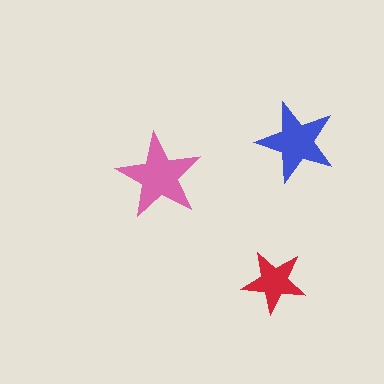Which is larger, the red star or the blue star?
The blue one.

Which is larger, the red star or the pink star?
The pink one.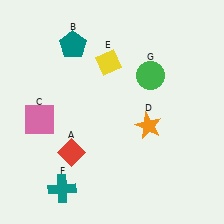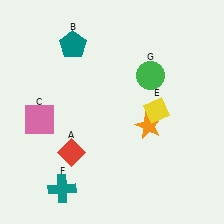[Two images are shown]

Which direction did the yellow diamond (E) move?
The yellow diamond (E) moved right.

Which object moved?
The yellow diamond (E) moved right.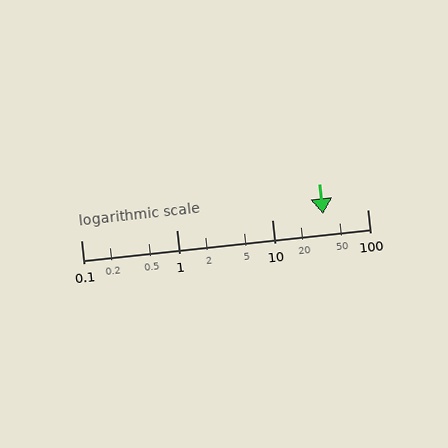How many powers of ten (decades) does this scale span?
The scale spans 3 decades, from 0.1 to 100.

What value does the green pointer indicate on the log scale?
The pointer indicates approximately 34.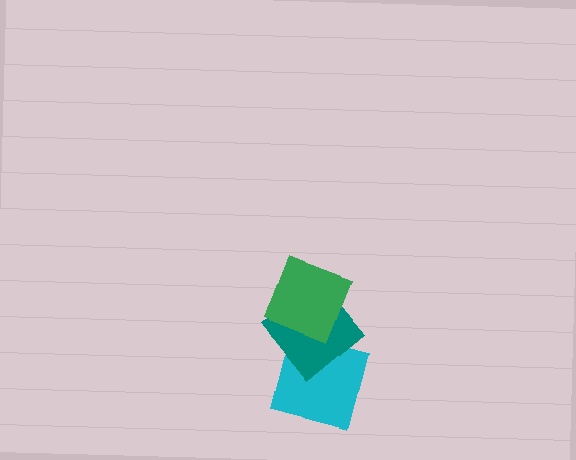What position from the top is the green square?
The green square is 1st from the top.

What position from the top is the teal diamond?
The teal diamond is 2nd from the top.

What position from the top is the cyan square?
The cyan square is 3rd from the top.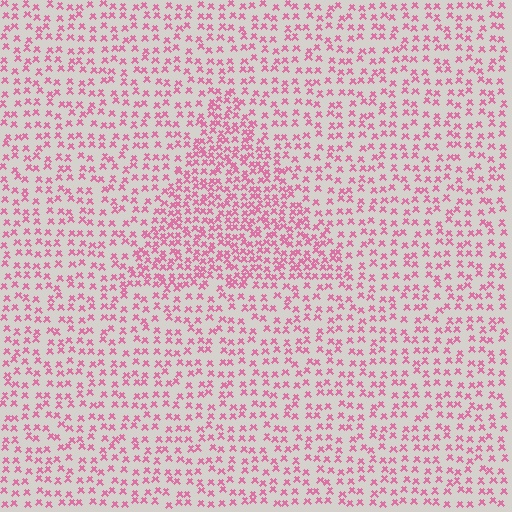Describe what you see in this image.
The image contains small pink elements arranged at two different densities. A triangle-shaped region is visible where the elements are more densely packed than the surrounding area.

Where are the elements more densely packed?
The elements are more densely packed inside the triangle boundary.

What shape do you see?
I see a triangle.